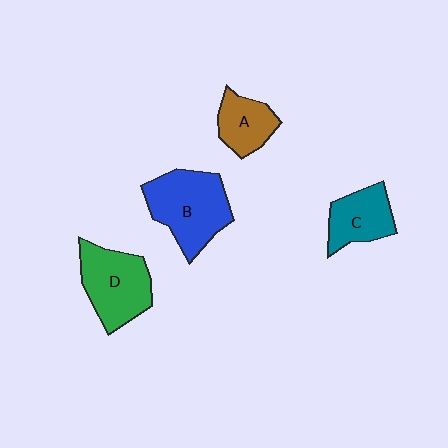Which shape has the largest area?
Shape B (blue).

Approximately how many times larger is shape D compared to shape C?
Approximately 1.4 times.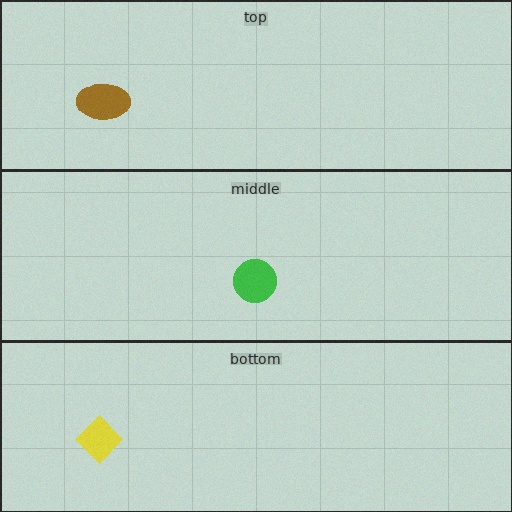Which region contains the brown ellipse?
The top region.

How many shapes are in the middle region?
1.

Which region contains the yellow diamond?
The bottom region.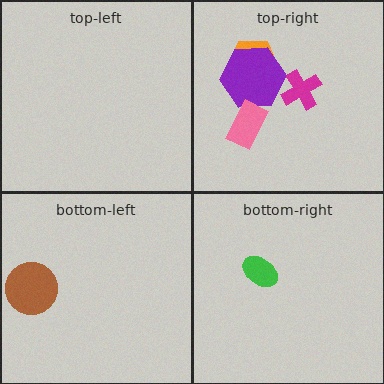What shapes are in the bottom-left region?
The brown circle.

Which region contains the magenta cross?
The top-right region.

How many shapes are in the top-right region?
4.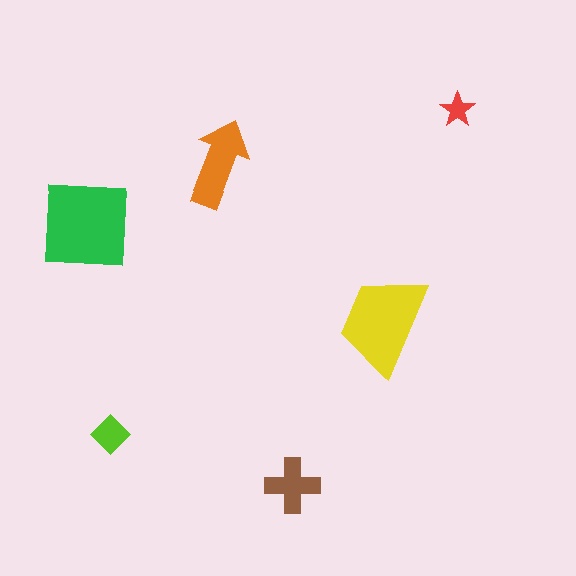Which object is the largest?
The green square.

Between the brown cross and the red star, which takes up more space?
The brown cross.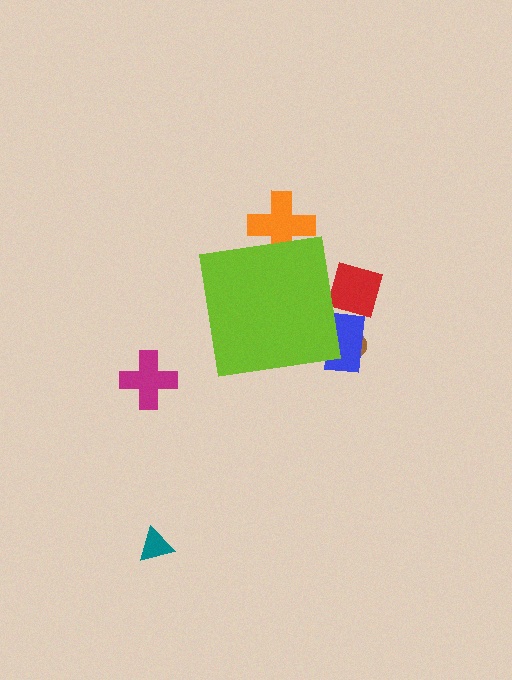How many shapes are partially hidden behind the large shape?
4 shapes are partially hidden.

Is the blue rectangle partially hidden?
Yes, the blue rectangle is partially hidden behind the lime square.